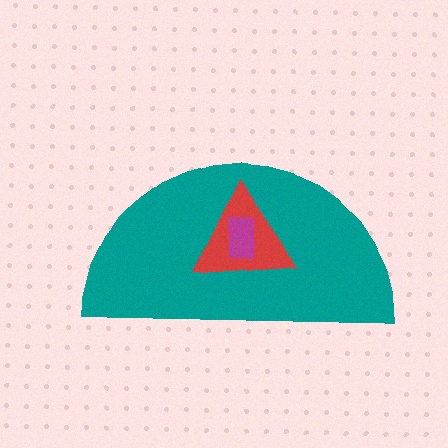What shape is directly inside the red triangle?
The magenta rectangle.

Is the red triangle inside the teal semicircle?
Yes.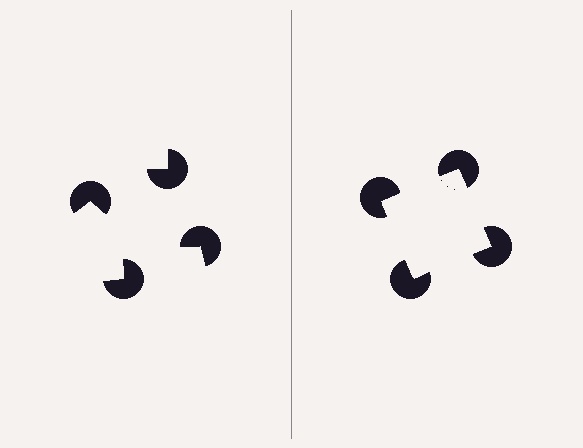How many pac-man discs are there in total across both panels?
8 — 4 on each side.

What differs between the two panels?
The pac-man discs are positioned identically on both sides; only the wedge orientations differ. On the right they align to a square; on the left they are misaligned.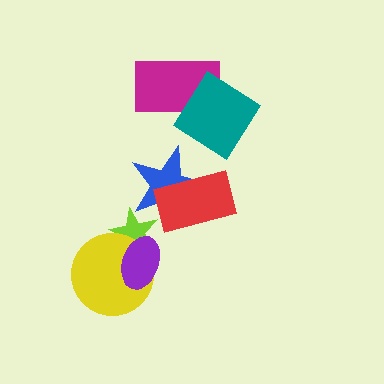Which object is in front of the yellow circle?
The purple ellipse is in front of the yellow circle.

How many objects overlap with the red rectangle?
1 object overlaps with the red rectangle.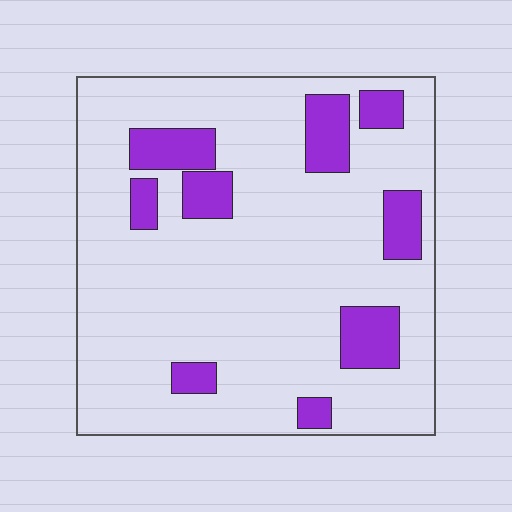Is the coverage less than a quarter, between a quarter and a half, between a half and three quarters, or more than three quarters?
Less than a quarter.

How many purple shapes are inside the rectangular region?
9.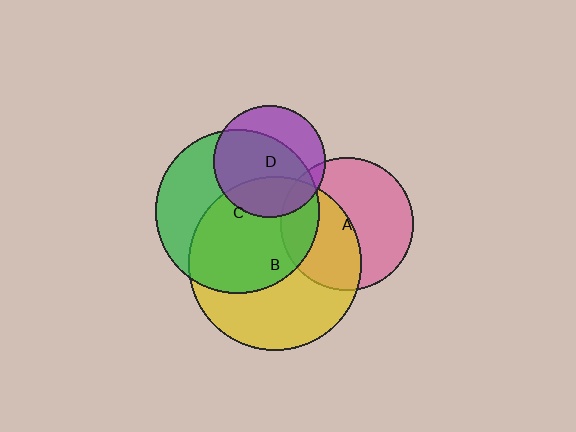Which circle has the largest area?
Circle B (yellow).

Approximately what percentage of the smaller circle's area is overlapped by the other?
Approximately 10%.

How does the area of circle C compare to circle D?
Approximately 2.1 times.